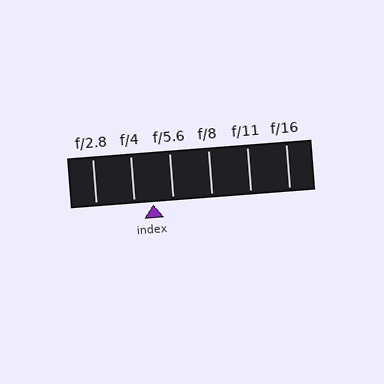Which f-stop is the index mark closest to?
The index mark is closest to f/4.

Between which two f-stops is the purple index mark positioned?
The index mark is between f/4 and f/5.6.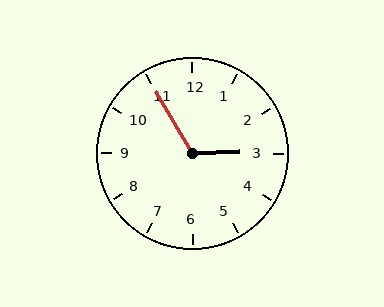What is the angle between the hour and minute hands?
Approximately 118 degrees.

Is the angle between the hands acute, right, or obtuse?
It is obtuse.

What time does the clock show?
2:55.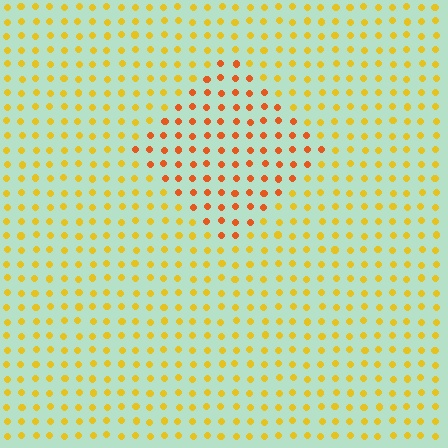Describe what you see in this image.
The image is filled with small yellow elements in a uniform arrangement. A diamond-shaped region is visible where the elements are tinted to a slightly different hue, forming a subtle color boundary.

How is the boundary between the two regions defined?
The boundary is defined purely by a slight shift in hue (about 32 degrees). Spacing, size, and orientation are identical on both sides.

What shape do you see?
I see a diamond.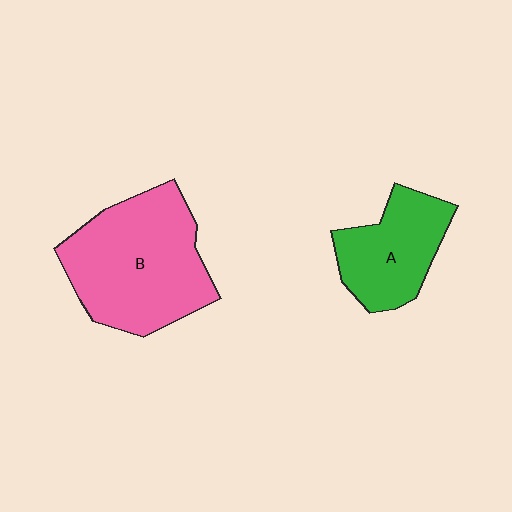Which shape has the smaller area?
Shape A (green).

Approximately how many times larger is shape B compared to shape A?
Approximately 1.7 times.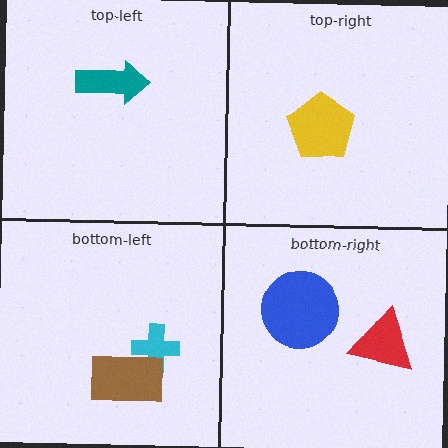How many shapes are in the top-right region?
1.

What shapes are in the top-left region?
The teal arrow.